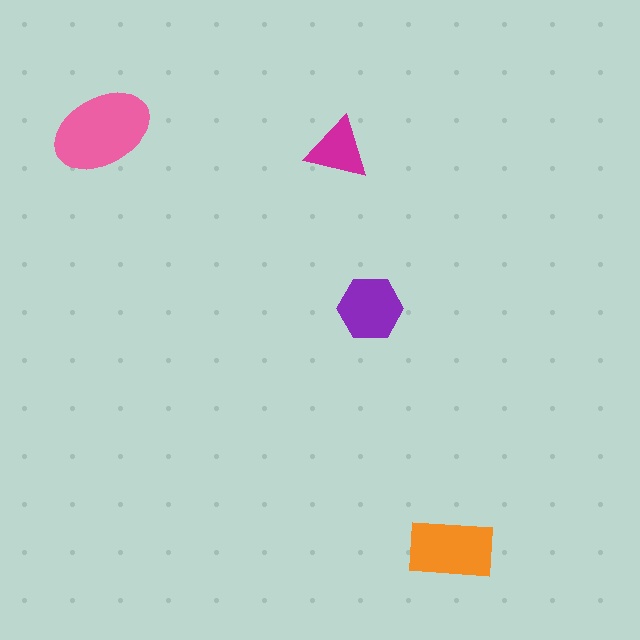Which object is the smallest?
The magenta triangle.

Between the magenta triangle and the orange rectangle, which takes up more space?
The orange rectangle.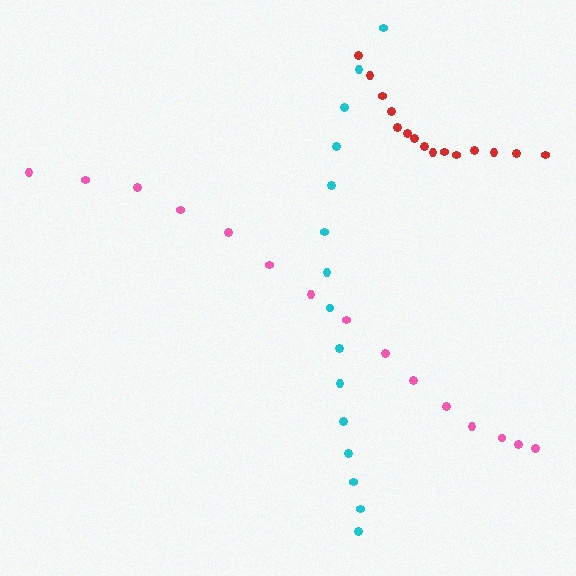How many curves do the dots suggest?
There are 3 distinct paths.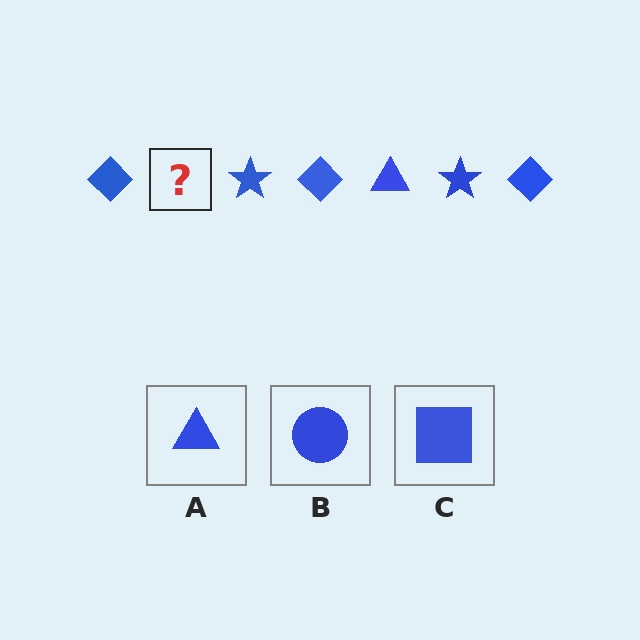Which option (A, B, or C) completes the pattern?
A.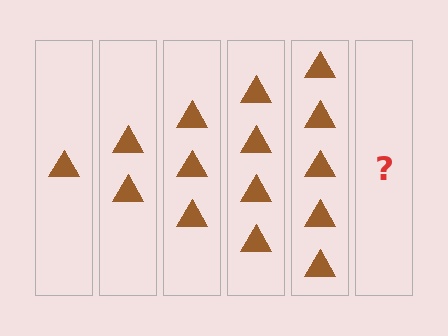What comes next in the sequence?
The next element should be 6 triangles.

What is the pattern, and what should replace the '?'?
The pattern is that each step adds one more triangle. The '?' should be 6 triangles.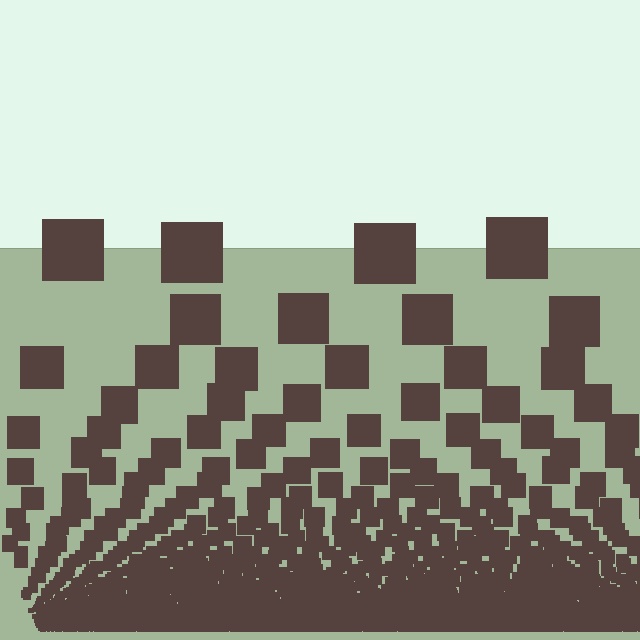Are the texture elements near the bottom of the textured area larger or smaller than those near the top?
Smaller. The gradient is inverted — elements near the bottom are smaller and denser.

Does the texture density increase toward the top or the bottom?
Density increases toward the bottom.